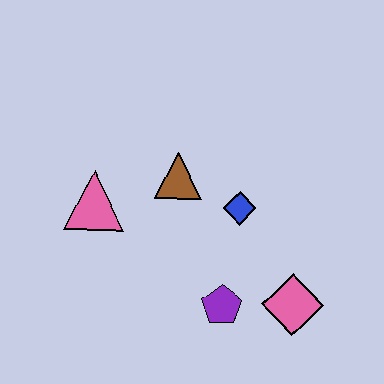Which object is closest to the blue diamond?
The brown triangle is closest to the blue diamond.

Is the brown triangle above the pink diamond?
Yes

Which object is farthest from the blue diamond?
The pink triangle is farthest from the blue diamond.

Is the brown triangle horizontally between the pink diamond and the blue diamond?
No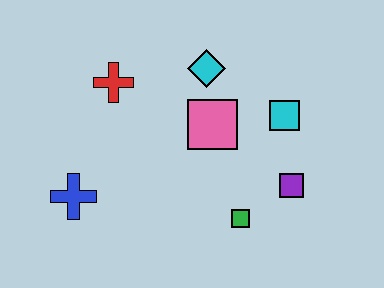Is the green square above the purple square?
No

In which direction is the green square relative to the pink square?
The green square is below the pink square.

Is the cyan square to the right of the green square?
Yes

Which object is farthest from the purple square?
The blue cross is farthest from the purple square.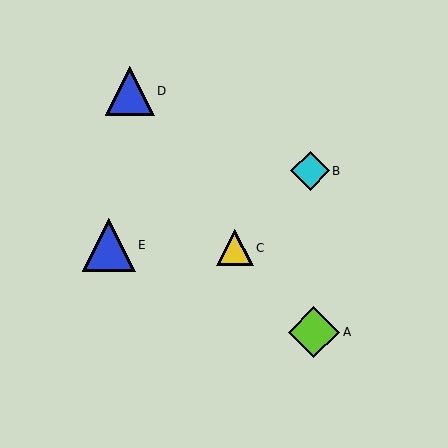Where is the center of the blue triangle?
The center of the blue triangle is at (109, 245).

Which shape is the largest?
The blue triangle (labeled E) is the largest.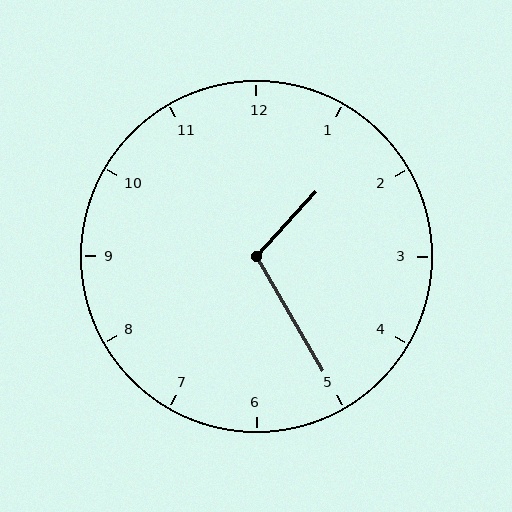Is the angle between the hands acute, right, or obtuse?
It is obtuse.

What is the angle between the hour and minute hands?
Approximately 108 degrees.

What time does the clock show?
1:25.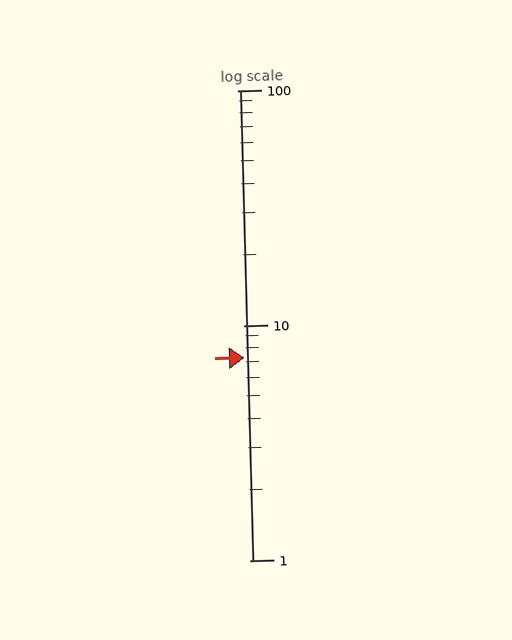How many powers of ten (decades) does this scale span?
The scale spans 2 decades, from 1 to 100.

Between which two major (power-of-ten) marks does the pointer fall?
The pointer is between 1 and 10.